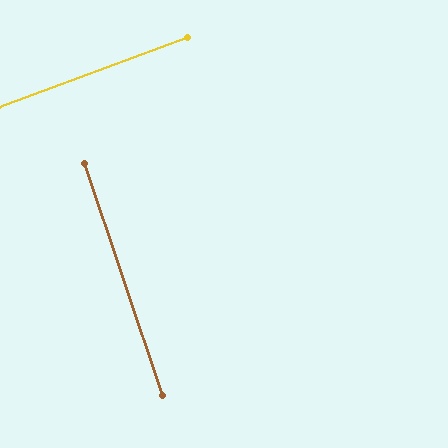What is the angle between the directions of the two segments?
Approximately 88 degrees.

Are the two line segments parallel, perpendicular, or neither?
Perpendicular — they meet at approximately 88°.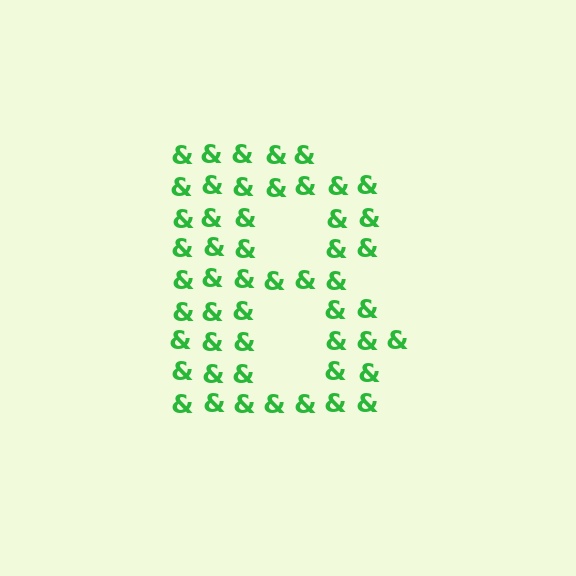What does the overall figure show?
The overall figure shows the letter B.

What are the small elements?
The small elements are ampersands.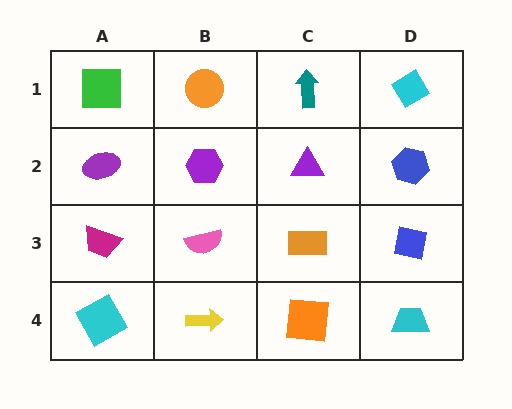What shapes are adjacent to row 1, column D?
A blue hexagon (row 2, column D), a teal arrow (row 1, column C).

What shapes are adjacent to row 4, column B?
A pink semicircle (row 3, column B), a cyan square (row 4, column A), an orange square (row 4, column C).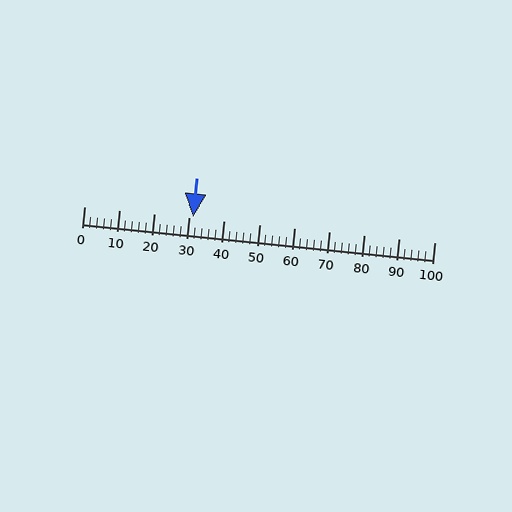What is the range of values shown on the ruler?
The ruler shows values from 0 to 100.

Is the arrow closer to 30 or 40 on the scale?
The arrow is closer to 30.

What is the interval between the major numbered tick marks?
The major tick marks are spaced 10 units apart.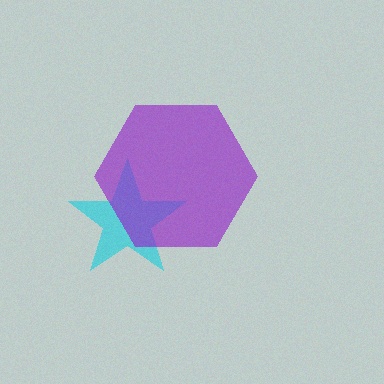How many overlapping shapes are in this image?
There are 2 overlapping shapes in the image.